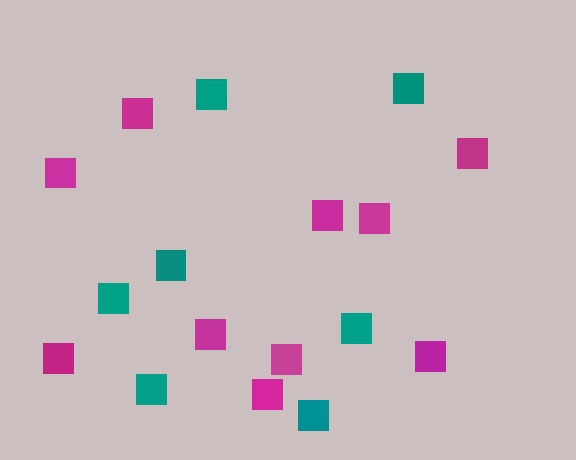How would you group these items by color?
There are 2 groups: one group of teal squares (7) and one group of magenta squares (10).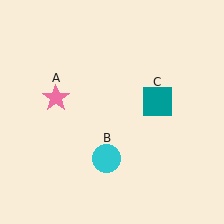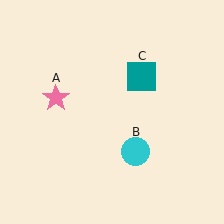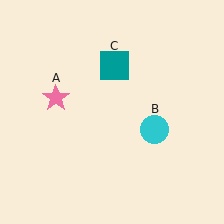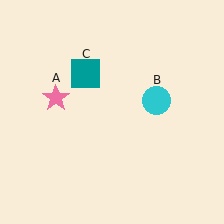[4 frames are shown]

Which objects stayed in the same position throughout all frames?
Pink star (object A) remained stationary.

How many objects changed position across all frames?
2 objects changed position: cyan circle (object B), teal square (object C).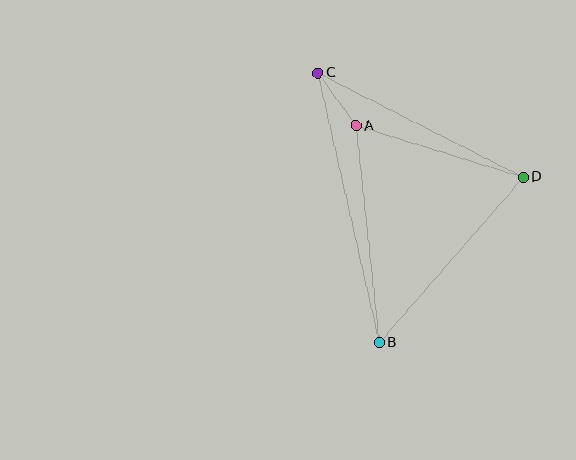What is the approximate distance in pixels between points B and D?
The distance between B and D is approximately 219 pixels.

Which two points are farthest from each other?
Points B and C are farthest from each other.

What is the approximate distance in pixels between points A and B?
The distance between A and B is approximately 218 pixels.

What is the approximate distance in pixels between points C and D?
The distance between C and D is approximately 230 pixels.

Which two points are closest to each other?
Points A and C are closest to each other.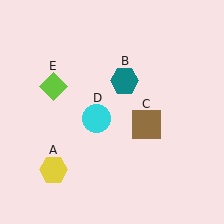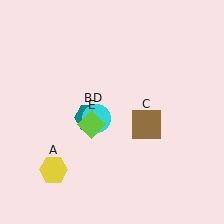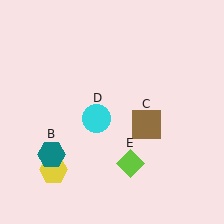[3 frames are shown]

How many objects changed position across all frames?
2 objects changed position: teal hexagon (object B), lime diamond (object E).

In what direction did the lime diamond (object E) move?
The lime diamond (object E) moved down and to the right.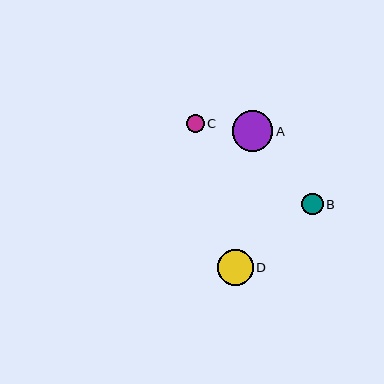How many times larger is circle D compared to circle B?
Circle D is approximately 1.7 times the size of circle B.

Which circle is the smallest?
Circle C is the smallest with a size of approximately 18 pixels.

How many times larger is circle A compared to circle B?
Circle A is approximately 1.9 times the size of circle B.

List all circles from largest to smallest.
From largest to smallest: A, D, B, C.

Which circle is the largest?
Circle A is the largest with a size of approximately 41 pixels.